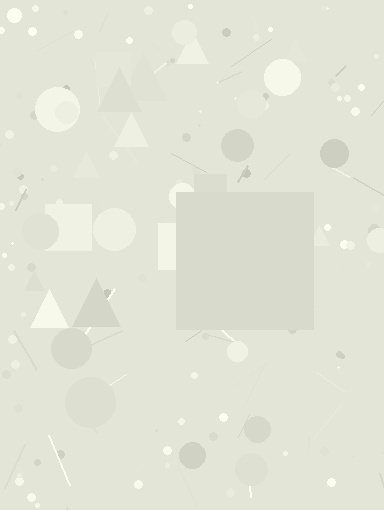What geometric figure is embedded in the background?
A square is embedded in the background.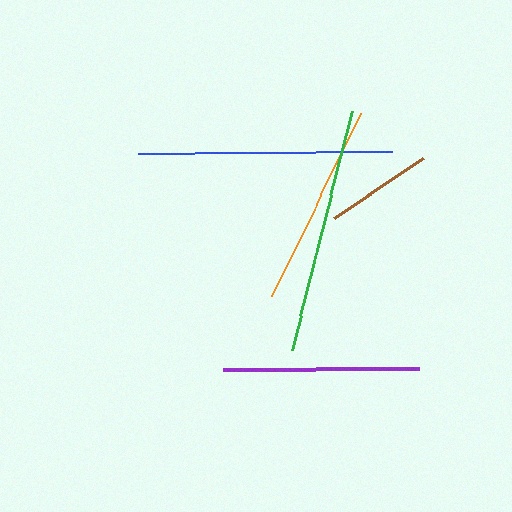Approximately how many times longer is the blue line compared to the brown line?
The blue line is approximately 2.3 times the length of the brown line.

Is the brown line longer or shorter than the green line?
The green line is longer than the brown line.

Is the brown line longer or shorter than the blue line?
The blue line is longer than the brown line.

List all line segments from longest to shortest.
From longest to shortest: blue, green, orange, purple, brown.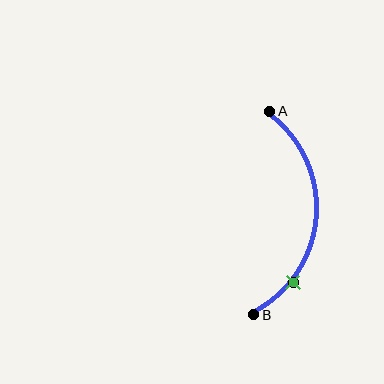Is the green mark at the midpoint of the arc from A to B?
No. The green mark lies on the arc but is closer to endpoint B. The arc midpoint would be at the point on the curve equidistant along the arc from both A and B.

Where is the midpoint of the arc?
The arc midpoint is the point on the curve farthest from the straight line joining A and B. It sits to the right of that line.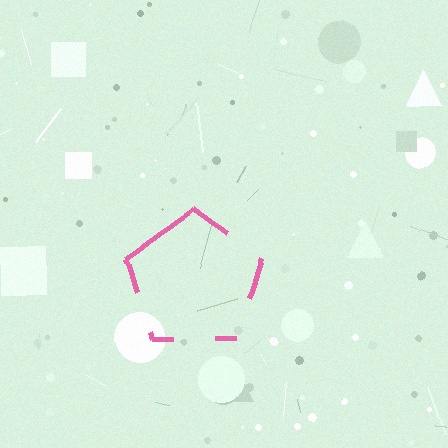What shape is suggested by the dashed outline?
The dashed outline suggests a pentagon.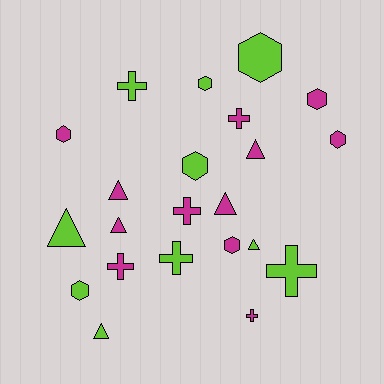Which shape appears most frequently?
Hexagon, with 8 objects.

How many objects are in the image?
There are 22 objects.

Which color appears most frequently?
Magenta, with 12 objects.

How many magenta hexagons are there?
There are 4 magenta hexagons.